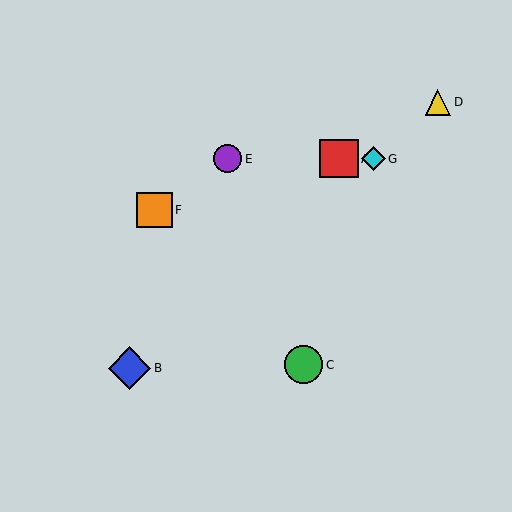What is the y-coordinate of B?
Object B is at y≈368.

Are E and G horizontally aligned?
Yes, both are at y≈159.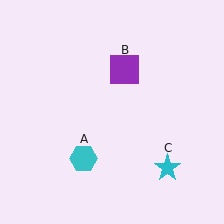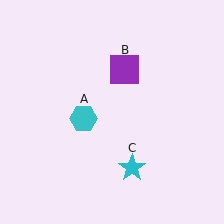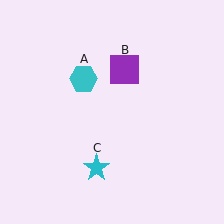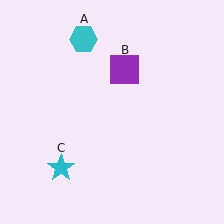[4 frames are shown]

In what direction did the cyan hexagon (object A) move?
The cyan hexagon (object A) moved up.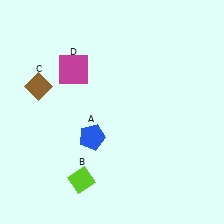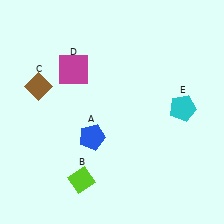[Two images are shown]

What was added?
A cyan pentagon (E) was added in Image 2.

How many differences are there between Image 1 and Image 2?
There is 1 difference between the two images.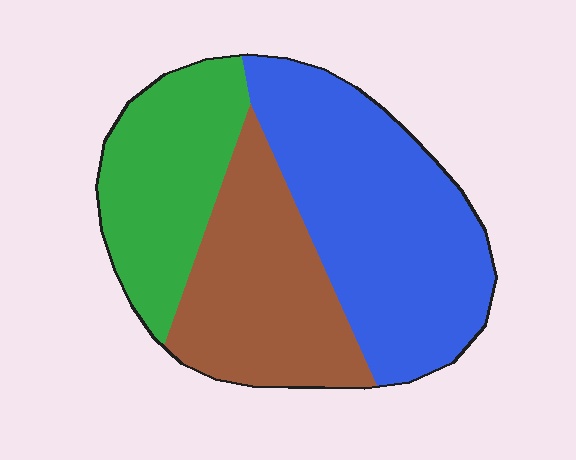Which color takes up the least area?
Green, at roughly 25%.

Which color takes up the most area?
Blue, at roughly 45%.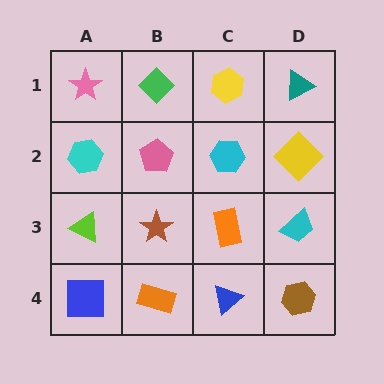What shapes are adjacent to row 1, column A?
A cyan hexagon (row 2, column A), a green diamond (row 1, column B).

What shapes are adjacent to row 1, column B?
A pink pentagon (row 2, column B), a pink star (row 1, column A), a yellow hexagon (row 1, column C).